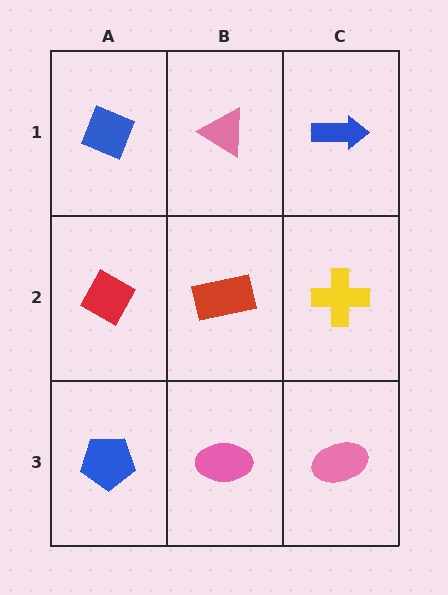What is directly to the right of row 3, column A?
A pink ellipse.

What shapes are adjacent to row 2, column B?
A pink triangle (row 1, column B), a pink ellipse (row 3, column B), a red diamond (row 2, column A), a yellow cross (row 2, column C).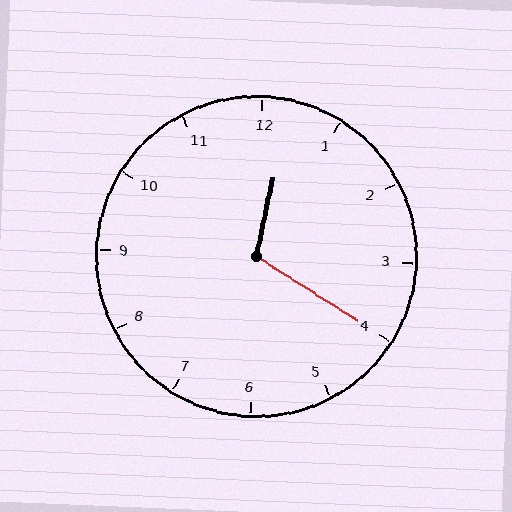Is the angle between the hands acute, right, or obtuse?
It is obtuse.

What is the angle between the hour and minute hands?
Approximately 110 degrees.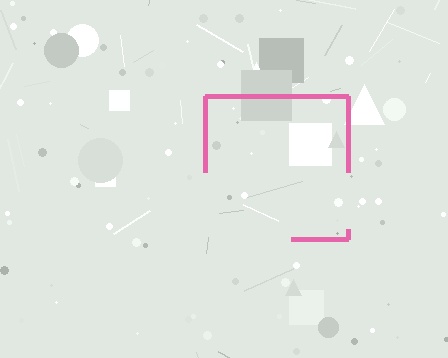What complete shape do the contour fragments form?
The contour fragments form a square.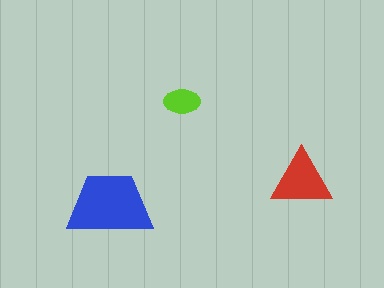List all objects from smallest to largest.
The lime ellipse, the red triangle, the blue trapezoid.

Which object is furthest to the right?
The red triangle is rightmost.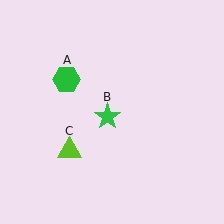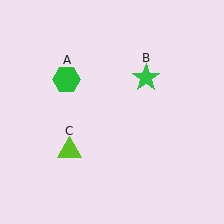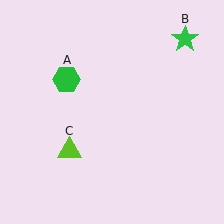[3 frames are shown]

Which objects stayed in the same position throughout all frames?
Green hexagon (object A) and lime triangle (object C) remained stationary.